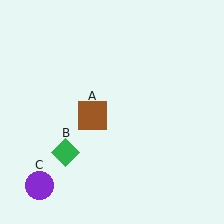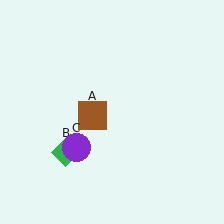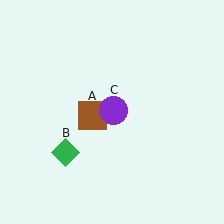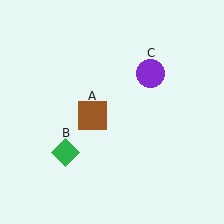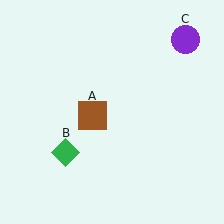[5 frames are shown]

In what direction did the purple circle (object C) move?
The purple circle (object C) moved up and to the right.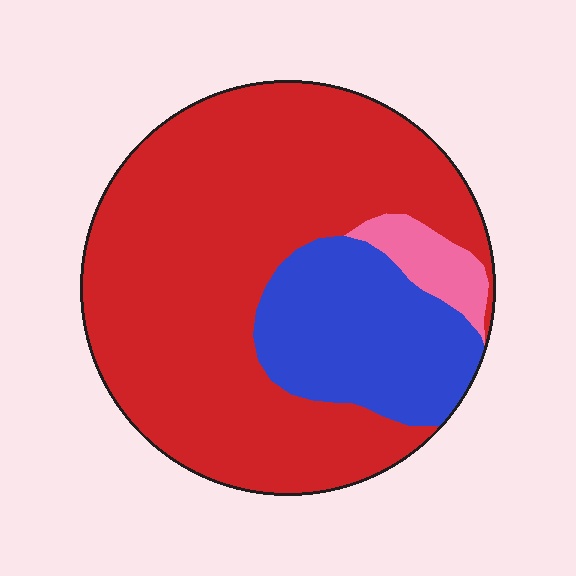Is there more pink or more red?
Red.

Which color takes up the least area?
Pink, at roughly 5%.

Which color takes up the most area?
Red, at roughly 70%.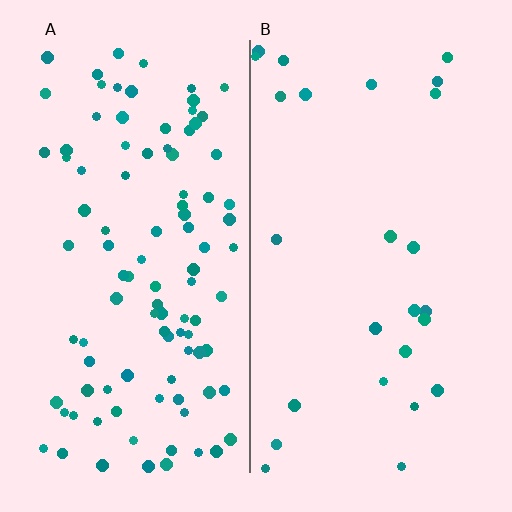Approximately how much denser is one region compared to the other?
Approximately 3.9× — region A over region B.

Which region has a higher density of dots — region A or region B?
A (the left).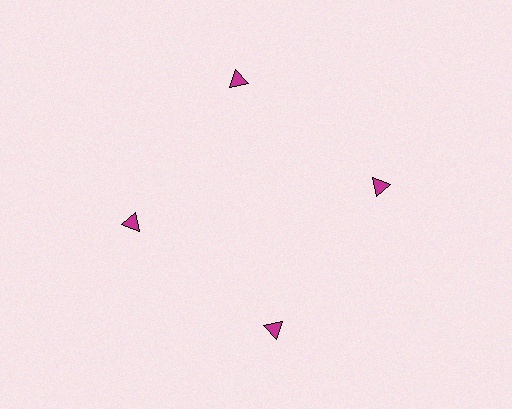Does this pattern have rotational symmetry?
Yes, this pattern has 4-fold rotational symmetry. It looks the same after rotating 90 degrees around the center.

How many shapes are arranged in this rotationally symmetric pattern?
There are 4 shapes, arranged in 4 groups of 1.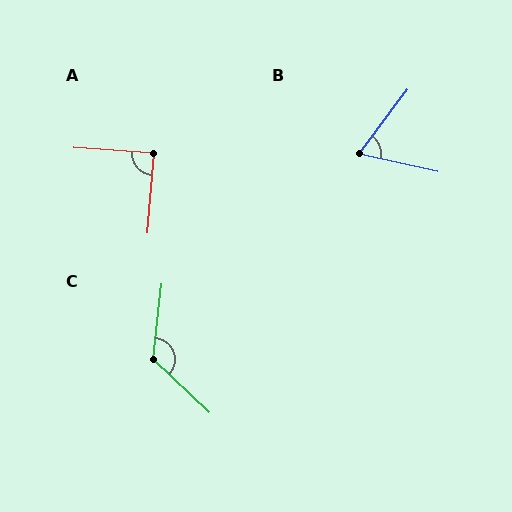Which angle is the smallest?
B, at approximately 66 degrees.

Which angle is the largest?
C, at approximately 127 degrees.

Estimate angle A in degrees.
Approximately 89 degrees.